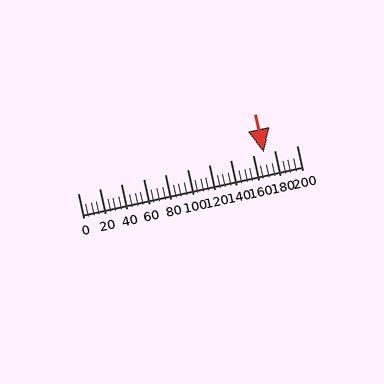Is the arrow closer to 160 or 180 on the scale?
The arrow is closer to 180.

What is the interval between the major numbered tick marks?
The major tick marks are spaced 20 units apart.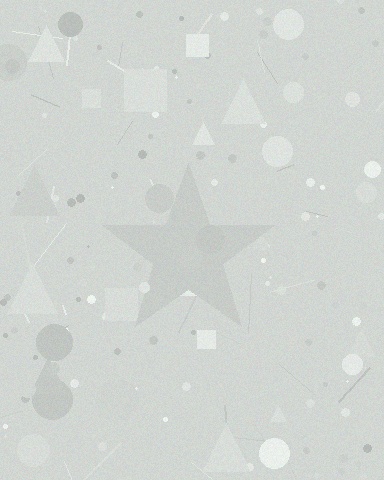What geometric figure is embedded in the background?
A star is embedded in the background.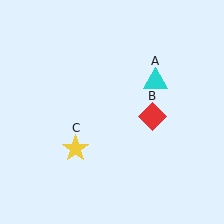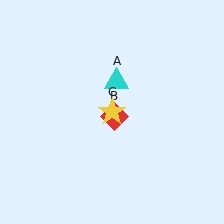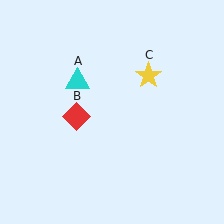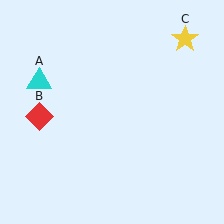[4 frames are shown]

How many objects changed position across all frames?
3 objects changed position: cyan triangle (object A), red diamond (object B), yellow star (object C).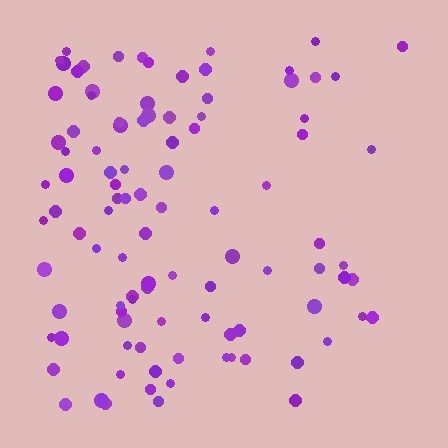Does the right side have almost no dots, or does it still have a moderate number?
Still a moderate number, just noticeably fewer than the left.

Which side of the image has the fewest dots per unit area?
The right.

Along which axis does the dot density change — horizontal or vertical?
Horizontal.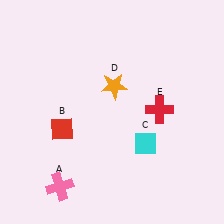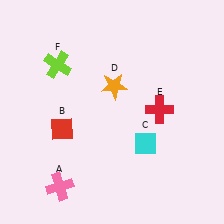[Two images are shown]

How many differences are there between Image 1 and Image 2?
There is 1 difference between the two images.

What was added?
A lime cross (F) was added in Image 2.